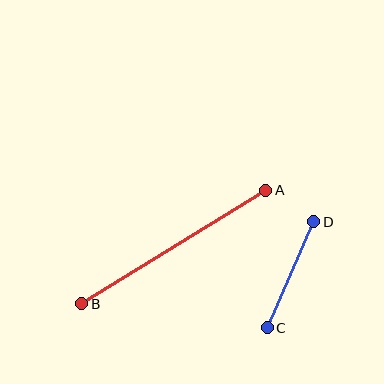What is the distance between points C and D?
The distance is approximately 116 pixels.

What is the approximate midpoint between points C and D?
The midpoint is at approximately (290, 275) pixels.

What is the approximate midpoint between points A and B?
The midpoint is at approximately (174, 247) pixels.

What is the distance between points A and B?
The distance is approximately 216 pixels.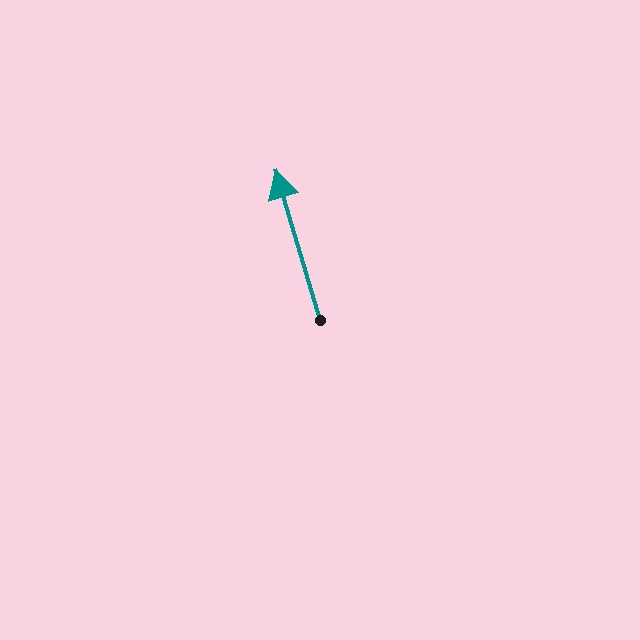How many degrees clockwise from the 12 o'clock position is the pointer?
Approximately 343 degrees.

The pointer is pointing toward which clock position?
Roughly 11 o'clock.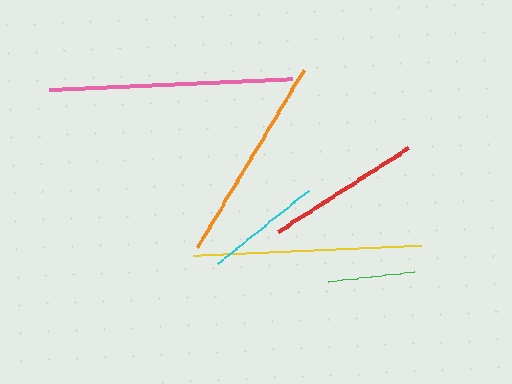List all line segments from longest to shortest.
From longest to shortest: pink, yellow, orange, red, cyan, green.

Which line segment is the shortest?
The green line is the shortest at approximately 86 pixels.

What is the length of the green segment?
The green segment is approximately 86 pixels long.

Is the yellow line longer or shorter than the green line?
The yellow line is longer than the green line.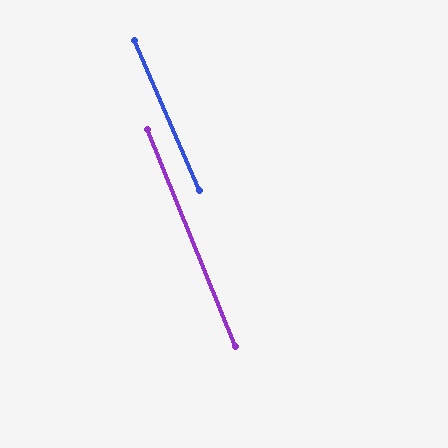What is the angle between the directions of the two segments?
Approximately 2 degrees.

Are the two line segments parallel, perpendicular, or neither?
Parallel — their directions differ by only 1.6°.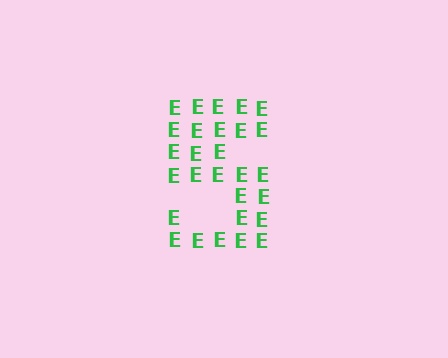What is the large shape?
The large shape is the digit 5.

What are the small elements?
The small elements are letter E's.